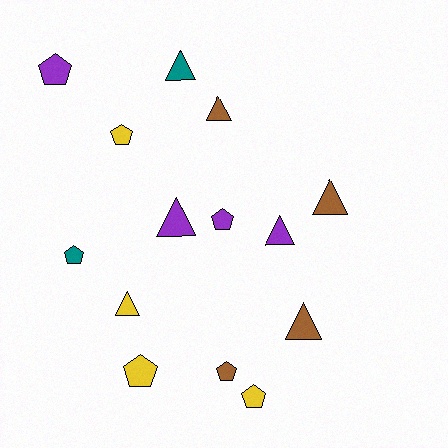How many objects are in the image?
There are 14 objects.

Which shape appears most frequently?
Triangle, with 7 objects.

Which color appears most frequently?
Yellow, with 4 objects.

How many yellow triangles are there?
There is 1 yellow triangle.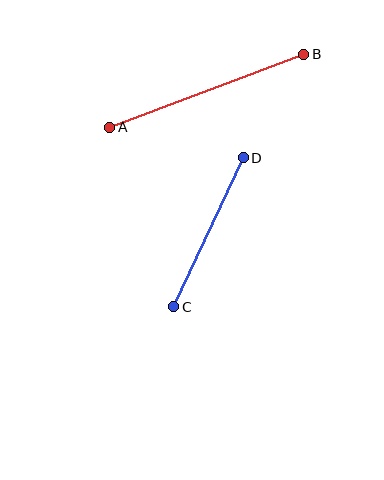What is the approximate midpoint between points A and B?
The midpoint is at approximately (207, 91) pixels.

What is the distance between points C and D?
The distance is approximately 164 pixels.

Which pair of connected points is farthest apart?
Points A and B are farthest apart.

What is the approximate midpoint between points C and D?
The midpoint is at approximately (209, 232) pixels.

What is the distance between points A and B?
The distance is approximately 208 pixels.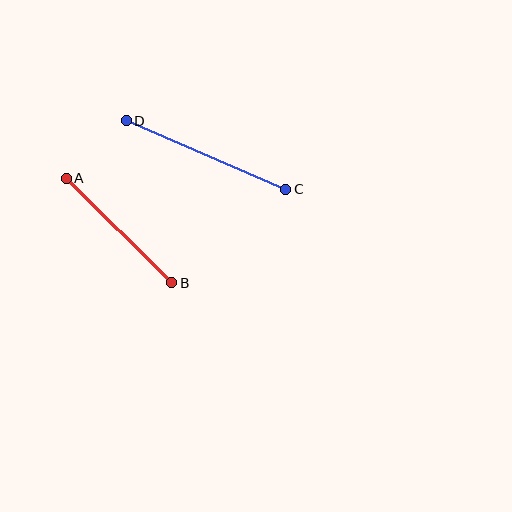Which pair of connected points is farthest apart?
Points C and D are farthest apart.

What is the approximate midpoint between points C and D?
The midpoint is at approximately (206, 155) pixels.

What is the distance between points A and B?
The distance is approximately 148 pixels.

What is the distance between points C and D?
The distance is approximately 173 pixels.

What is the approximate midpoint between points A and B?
The midpoint is at approximately (119, 231) pixels.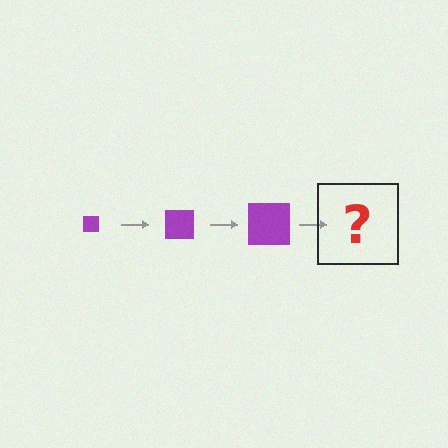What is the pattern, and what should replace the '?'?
The pattern is that the square gets progressively larger each step. The '?' should be a purple square, larger than the previous one.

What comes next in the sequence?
The next element should be a purple square, larger than the previous one.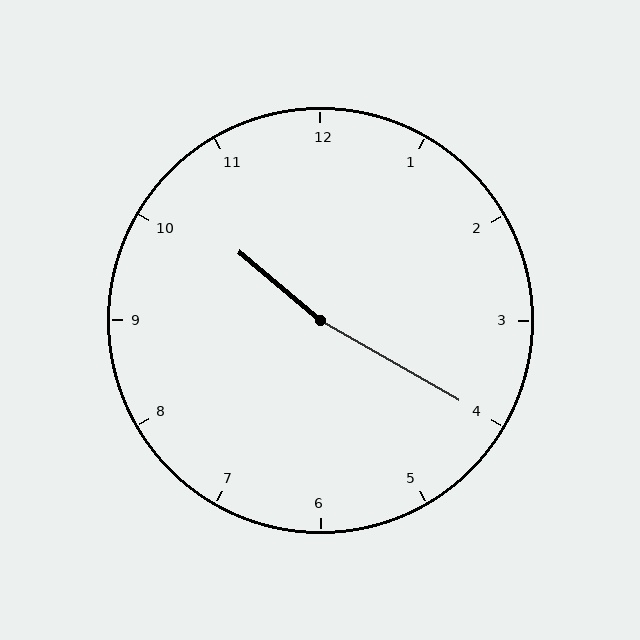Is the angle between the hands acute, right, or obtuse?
It is obtuse.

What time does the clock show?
10:20.